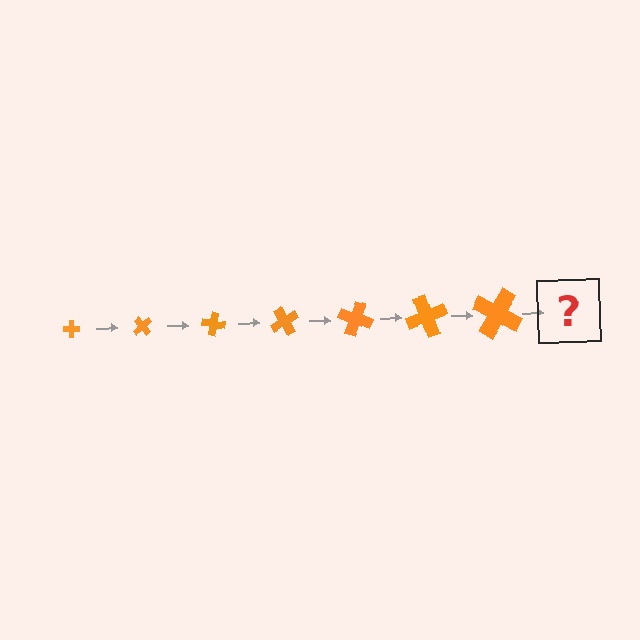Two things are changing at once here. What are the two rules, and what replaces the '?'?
The two rules are that the cross grows larger each step and it rotates 50 degrees each step. The '?' should be a cross, larger than the previous one and rotated 350 degrees from the start.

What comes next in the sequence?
The next element should be a cross, larger than the previous one and rotated 350 degrees from the start.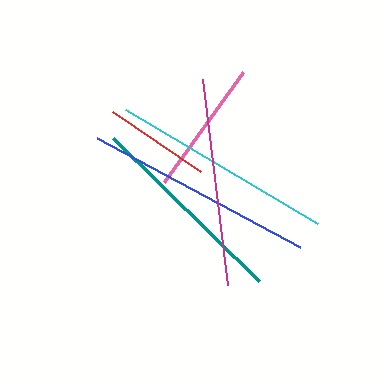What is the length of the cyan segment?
The cyan segment is approximately 223 pixels long.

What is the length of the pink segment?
The pink segment is approximately 136 pixels long.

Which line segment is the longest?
The blue line is the longest at approximately 230 pixels.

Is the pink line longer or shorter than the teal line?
The teal line is longer than the pink line.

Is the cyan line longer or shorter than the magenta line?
The cyan line is longer than the magenta line.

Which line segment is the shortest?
The red line is the shortest at approximately 106 pixels.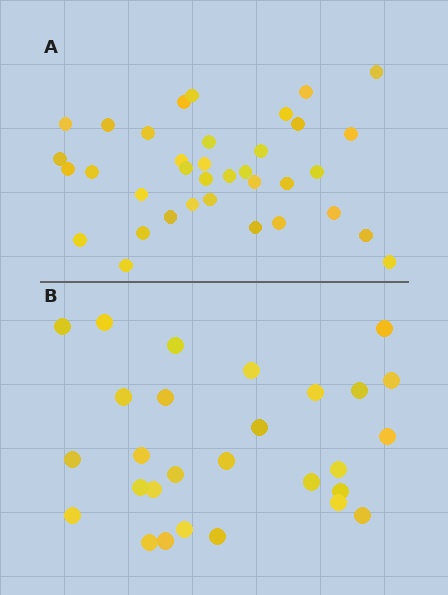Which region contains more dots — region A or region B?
Region A (the top region) has more dots.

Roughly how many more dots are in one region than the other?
Region A has roughly 8 or so more dots than region B.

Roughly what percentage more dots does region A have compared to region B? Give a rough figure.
About 30% more.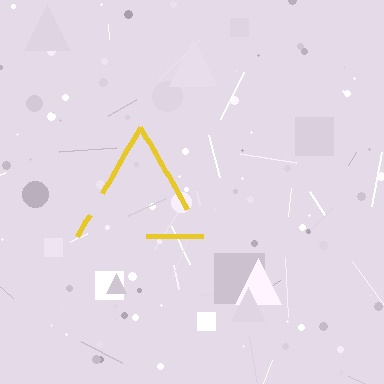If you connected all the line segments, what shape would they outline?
They would outline a triangle.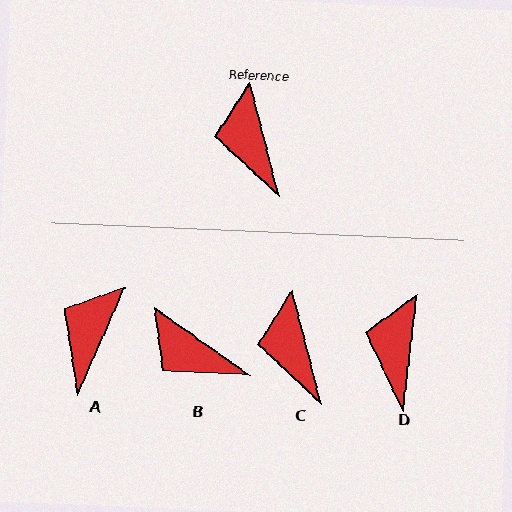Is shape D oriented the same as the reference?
No, it is off by about 21 degrees.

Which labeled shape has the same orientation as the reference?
C.